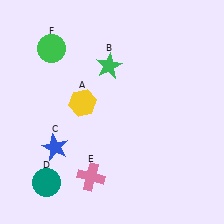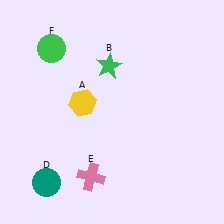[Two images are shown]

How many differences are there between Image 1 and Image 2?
There is 1 difference between the two images.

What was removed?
The blue star (C) was removed in Image 2.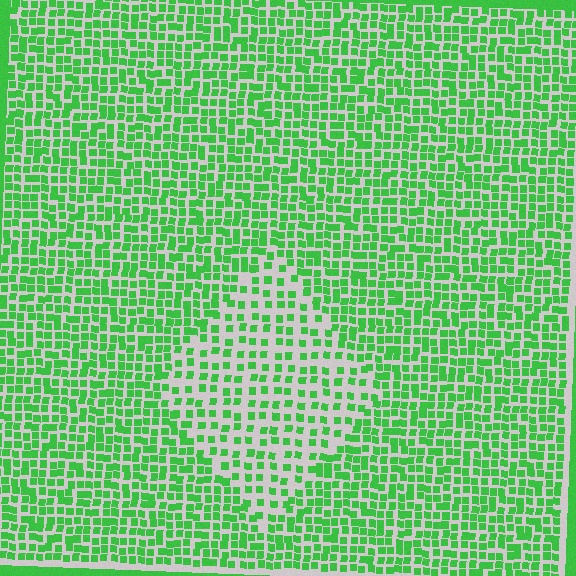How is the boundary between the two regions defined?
The boundary is defined by a change in element density (approximately 1.8x ratio). All elements are the same color, size, and shape.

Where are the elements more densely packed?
The elements are more densely packed outside the diamond boundary.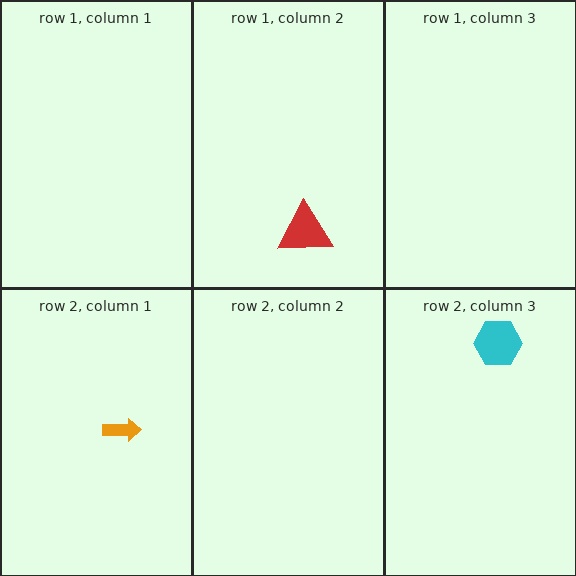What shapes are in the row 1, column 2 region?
The red triangle.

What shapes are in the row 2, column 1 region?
The orange arrow.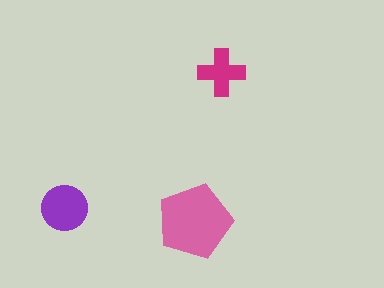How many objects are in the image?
There are 3 objects in the image.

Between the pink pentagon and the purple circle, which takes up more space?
The pink pentagon.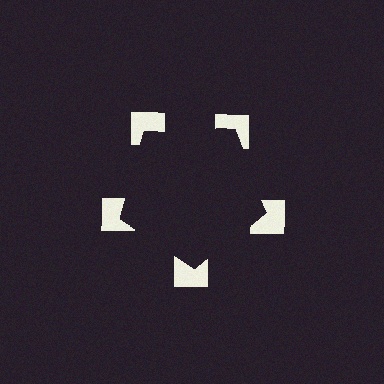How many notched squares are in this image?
There are 5 — one at each vertex of the illusory pentagon.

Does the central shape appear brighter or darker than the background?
It typically appears slightly darker than the background, even though no actual brightness change is drawn.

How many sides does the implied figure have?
5 sides.